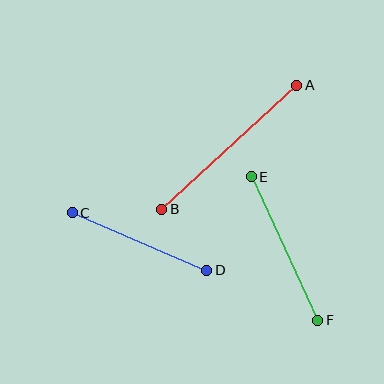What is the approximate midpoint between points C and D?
The midpoint is at approximately (139, 241) pixels.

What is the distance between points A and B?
The distance is approximately 183 pixels.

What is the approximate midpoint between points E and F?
The midpoint is at approximately (285, 248) pixels.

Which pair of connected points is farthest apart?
Points A and B are farthest apart.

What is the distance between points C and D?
The distance is approximately 147 pixels.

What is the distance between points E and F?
The distance is approximately 158 pixels.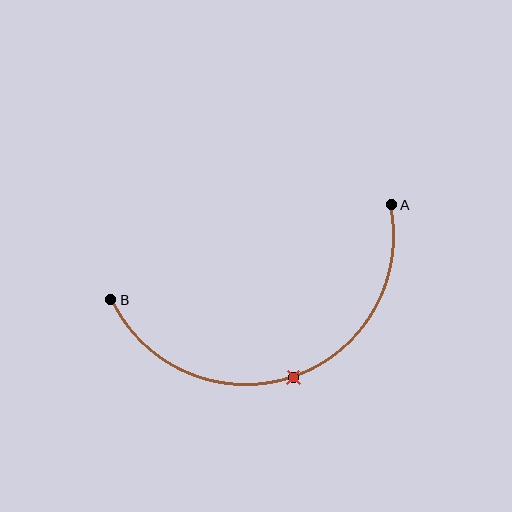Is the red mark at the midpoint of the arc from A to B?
Yes. The red mark lies on the arc at equal arc-length from both A and B — it is the arc midpoint.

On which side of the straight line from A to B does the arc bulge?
The arc bulges below the straight line connecting A and B.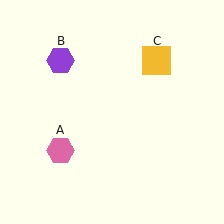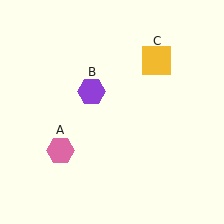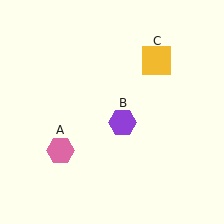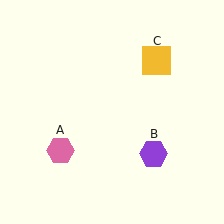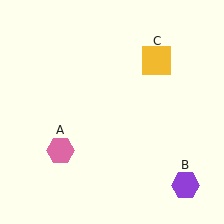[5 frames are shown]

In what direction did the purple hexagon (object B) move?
The purple hexagon (object B) moved down and to the right.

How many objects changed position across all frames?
1 object changed position: purple hexagon (object B).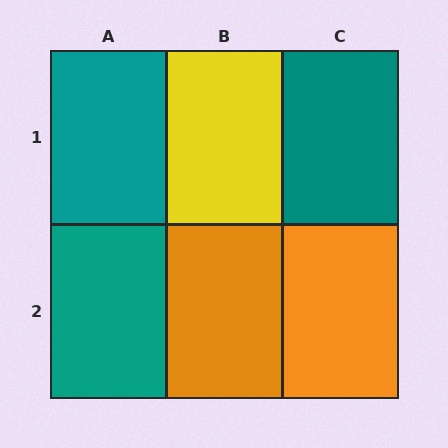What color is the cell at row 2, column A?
Teal.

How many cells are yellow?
1 cell is yellow.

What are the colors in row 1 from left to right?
Teal, yellow, teal.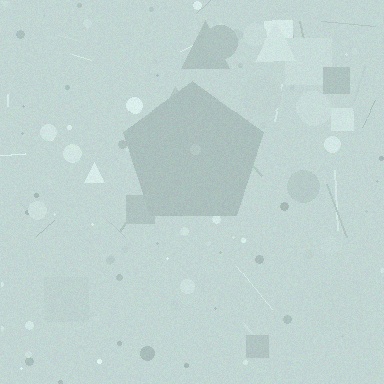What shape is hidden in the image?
A pentagon is hidden in the image.